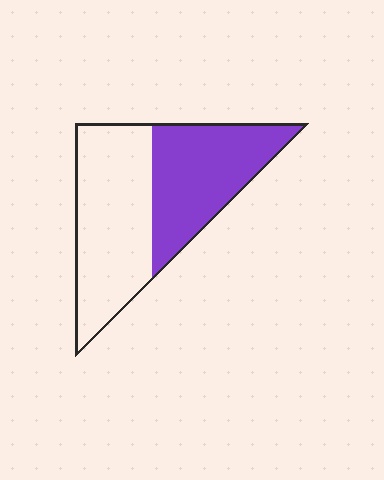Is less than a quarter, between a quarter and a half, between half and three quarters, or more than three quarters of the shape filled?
Between a quarter and a half.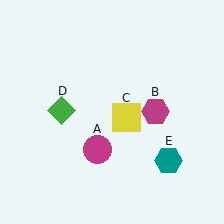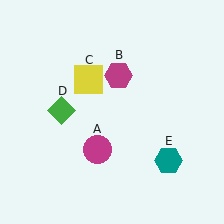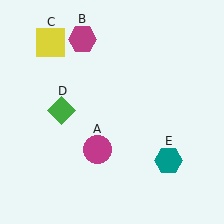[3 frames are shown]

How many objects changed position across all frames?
2 objects changed position: magenta hexagon (object B), yellow square (object C).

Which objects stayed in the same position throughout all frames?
Magenta circle (object A) and green diamond (object D) and teal hexagon (object E) remained stationary.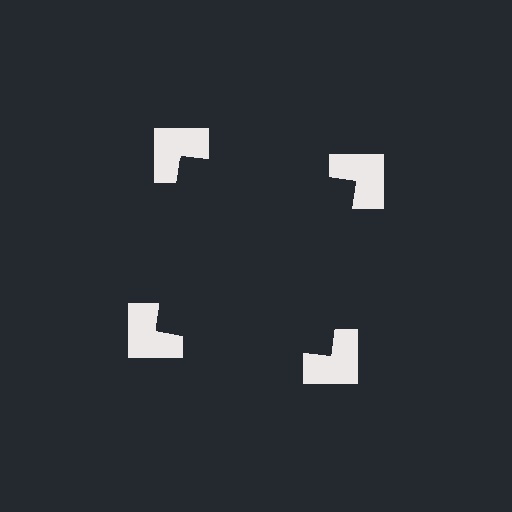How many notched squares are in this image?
There are 4 — one at each vertex of the illusory square.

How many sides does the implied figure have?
4 sides.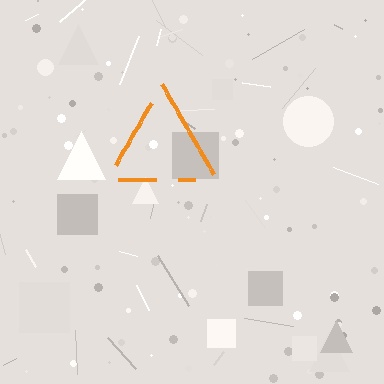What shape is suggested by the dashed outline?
The dashed outline suggests a triangle.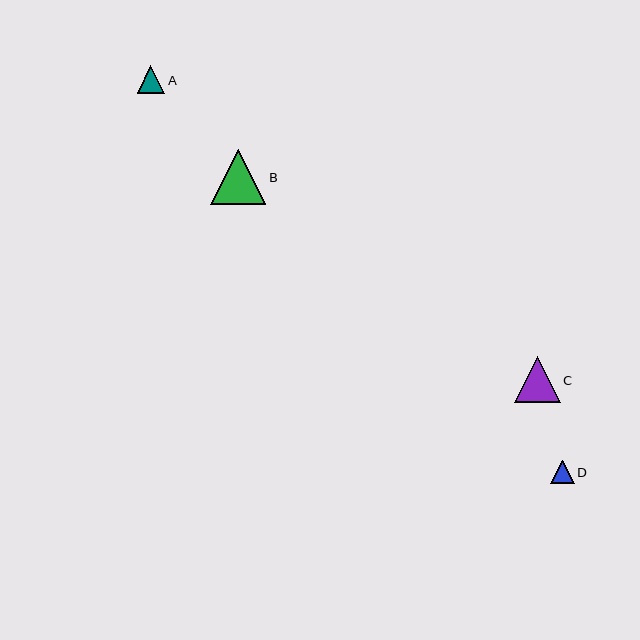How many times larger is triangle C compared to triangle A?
Triangle C is approximately 1.7 times the size of triangle A.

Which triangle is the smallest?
Triangle D is the smallest with a size of approximately 23 pixels.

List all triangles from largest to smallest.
From largest to smallest: B, C, A, D.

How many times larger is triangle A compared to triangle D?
Triangle A is approximately 1.2 times the size of triangle D.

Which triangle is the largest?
Triangle B is the largest with a size of approximately 55 pixels.